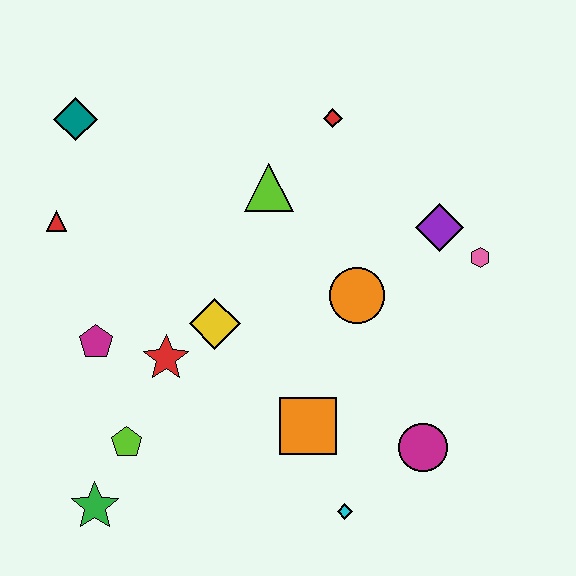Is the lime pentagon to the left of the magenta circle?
Yes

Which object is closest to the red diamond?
The lime triangle is closest to the red diamond.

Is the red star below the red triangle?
Yes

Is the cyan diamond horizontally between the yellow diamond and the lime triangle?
No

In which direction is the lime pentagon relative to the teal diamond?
The lime pentagon is below the teal diamond.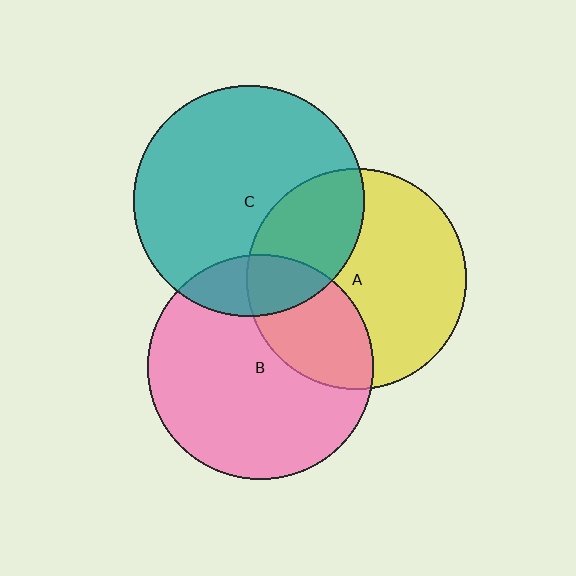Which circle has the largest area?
Circle C (teal).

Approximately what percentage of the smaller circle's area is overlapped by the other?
Approximately 30%.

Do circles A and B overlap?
Yes.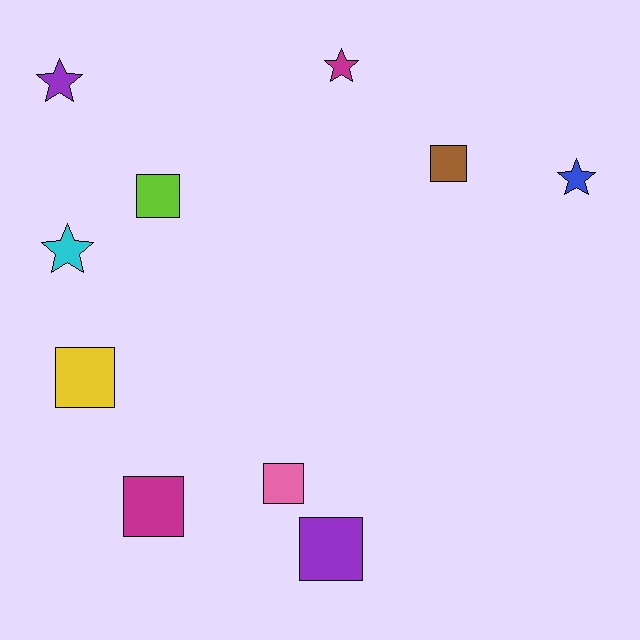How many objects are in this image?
There are 10 objects.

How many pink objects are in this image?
There is 1 pink object.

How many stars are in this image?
There are 4 stars.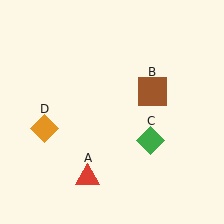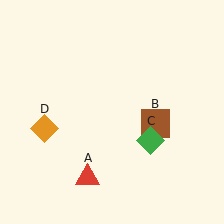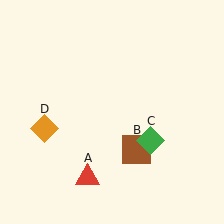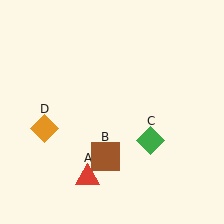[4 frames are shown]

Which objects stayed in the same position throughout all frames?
Red triangle (object A) and green diamond (object C) and orange diamond (object D) remained stationary.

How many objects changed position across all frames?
1 object changed position: brown square (object B).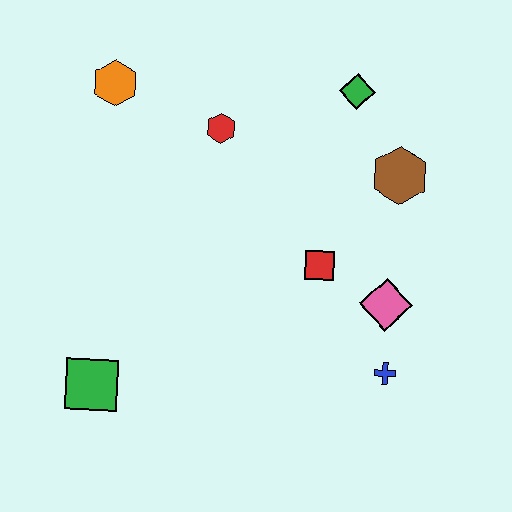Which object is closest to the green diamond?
The brown hexagon is closest to the green diamond.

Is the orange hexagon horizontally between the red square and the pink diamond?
No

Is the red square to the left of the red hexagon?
No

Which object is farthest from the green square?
The green diamond is farthest from the green square.